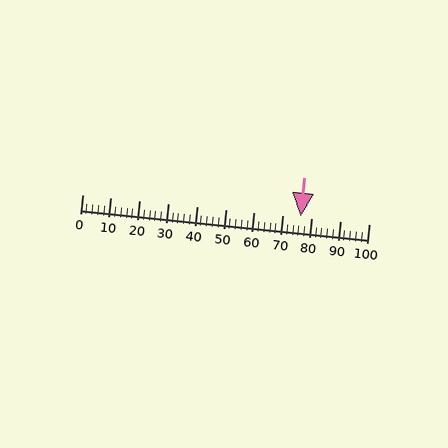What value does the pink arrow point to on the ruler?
The pink arrow points to approximately 76.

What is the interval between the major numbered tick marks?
The major tick marks are spaced 10 units apart.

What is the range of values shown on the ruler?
The ruler shows values from 0 to 100.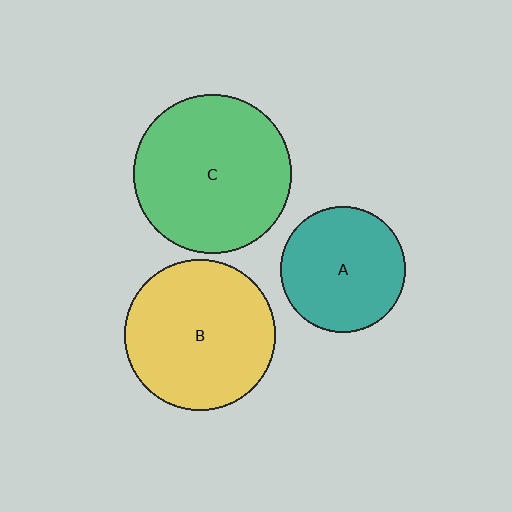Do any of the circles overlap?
No, none of the circles overlap.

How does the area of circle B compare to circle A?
Approximately 1.4 times.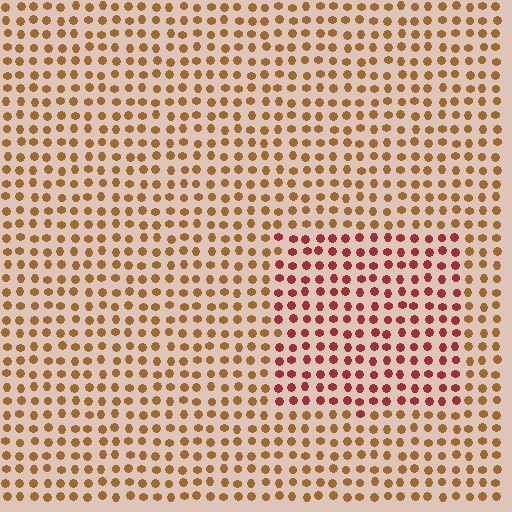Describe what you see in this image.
The image is filled with small brown elements in a uniform arrangement. A rectangle-shaped region is visible where the elements are tinted to a slightly different hue, forming a subtle color boundary.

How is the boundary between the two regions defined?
The boundary is defined purely by a slight shift in hue (about 35 degrees). Spacing, size, and orientation are identical on both sides.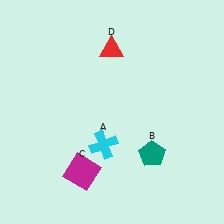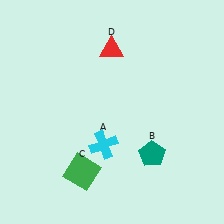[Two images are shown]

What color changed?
The square (C) changed from magenta in Image 1 to green in Image 2.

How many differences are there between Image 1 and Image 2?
There is 1 difference between the two images.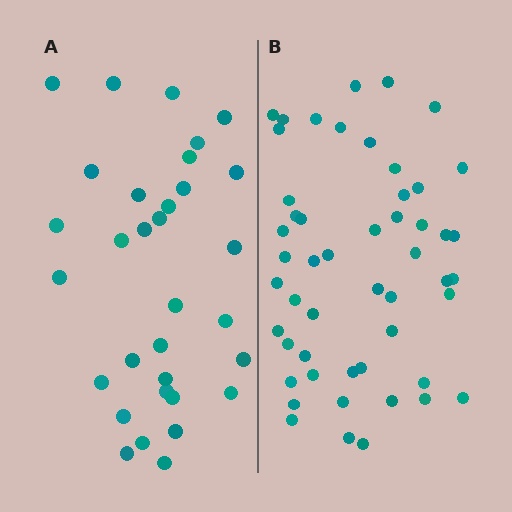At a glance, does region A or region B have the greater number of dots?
Region B (the right region) has more dots.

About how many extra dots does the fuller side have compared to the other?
Region B has approximately 20 more dots than region A.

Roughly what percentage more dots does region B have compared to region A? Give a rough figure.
About 60% more.